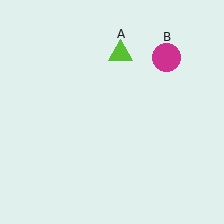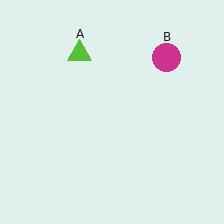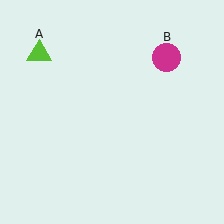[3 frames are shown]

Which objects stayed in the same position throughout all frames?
Magenta circle (object B) remained stationary.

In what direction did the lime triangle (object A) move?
The lime triangle (object A) moved left.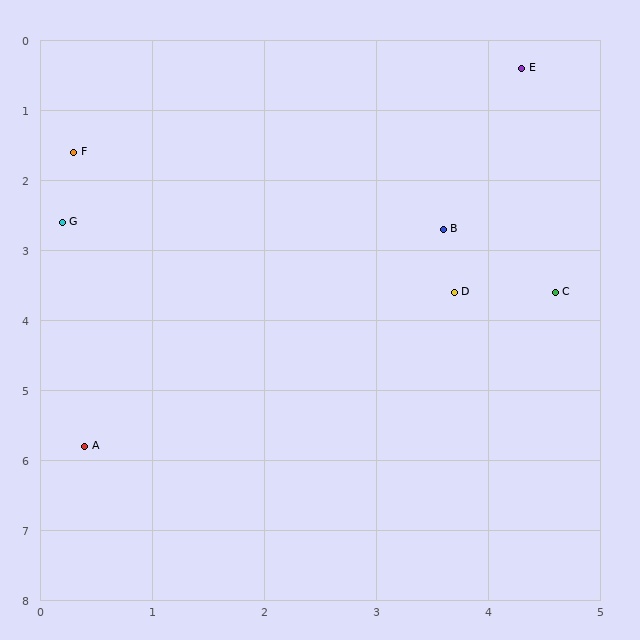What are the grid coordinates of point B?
Point B is at approximately (3.6, 2.7).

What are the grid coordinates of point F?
Point F is at approximately (0.3, 1.6).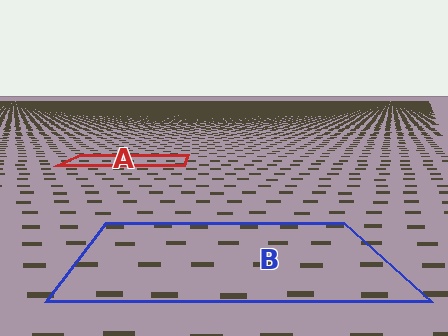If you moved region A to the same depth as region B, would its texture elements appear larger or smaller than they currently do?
They would appear larger. At a closer depth, the same texture elements are projected at a bigger on-screen size.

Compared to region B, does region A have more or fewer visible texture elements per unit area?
Region A has more texture elements per unit area — they are packed more densely because it is farther away.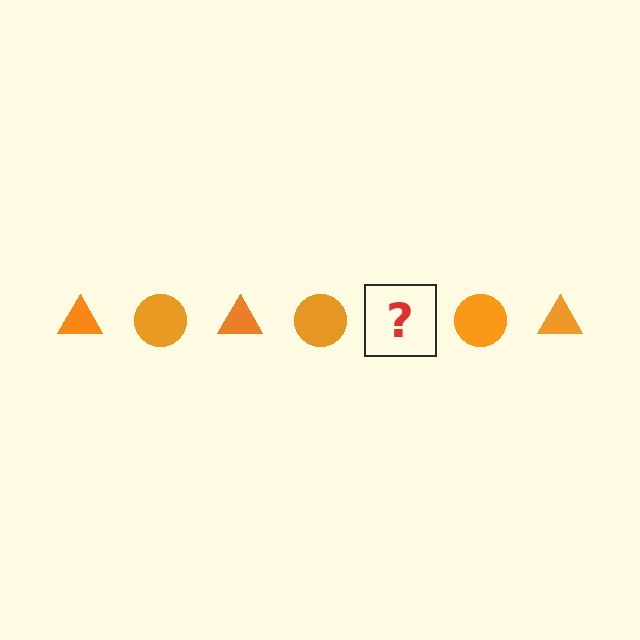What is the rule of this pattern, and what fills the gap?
The rule is that the pattern cycles through triangle, circle shapes in orange. The gap should be filled with an orange triangle.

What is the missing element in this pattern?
The missing element is an orange triangle.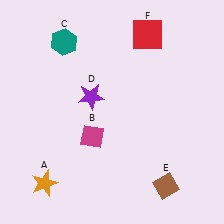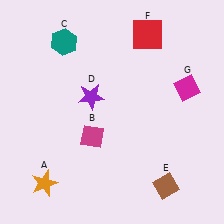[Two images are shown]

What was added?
A magenta diamond (G) was added in Image 2.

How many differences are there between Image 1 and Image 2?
There is 1 difference between the two images.